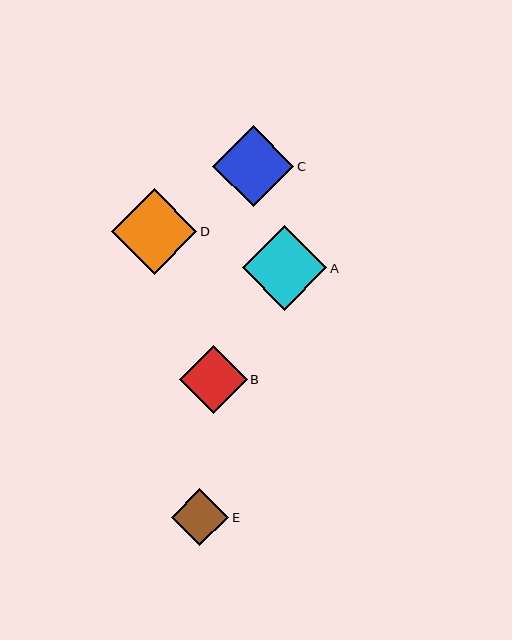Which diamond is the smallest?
Diamond E is the smallest with a size of approximately 58 pixels.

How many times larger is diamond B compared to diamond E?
Diamond B is approximately 1.2 times the size of diamond E.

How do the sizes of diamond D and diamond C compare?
Diamond D and diamond C are approximately the same size.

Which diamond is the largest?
Diamond D is the largest with a size of approximately 85 pixels.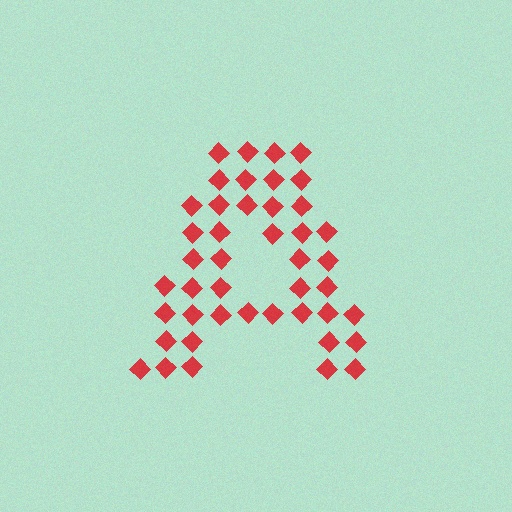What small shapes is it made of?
It is made of small diamonds.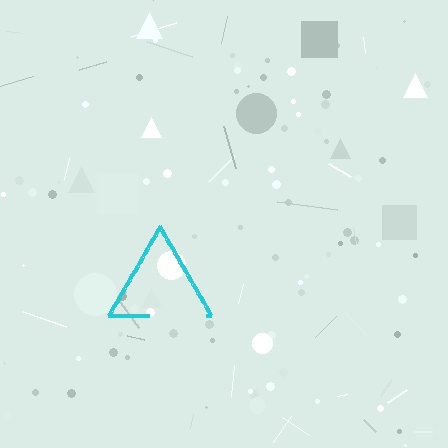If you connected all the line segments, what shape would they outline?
They would outline a triangle.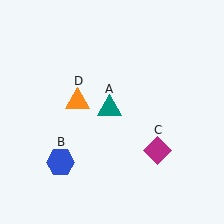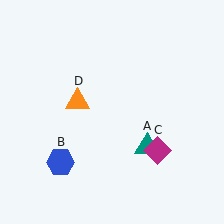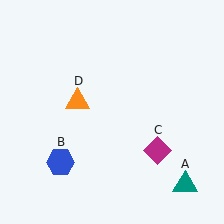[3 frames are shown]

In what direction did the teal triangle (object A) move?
The teal triangle (object A) moved down and to the right.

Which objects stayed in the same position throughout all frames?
Blue hexagon (object B) and magenta diamond (object C) and orange triangle (object D) remained stationary.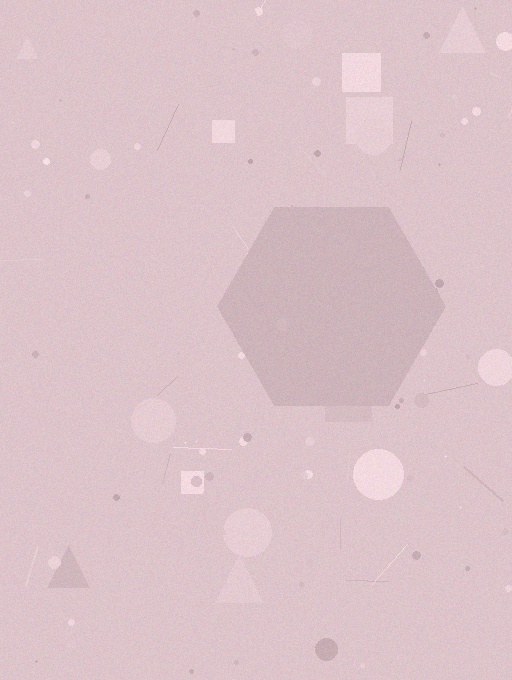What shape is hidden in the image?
A hexagon is hidden in the image.